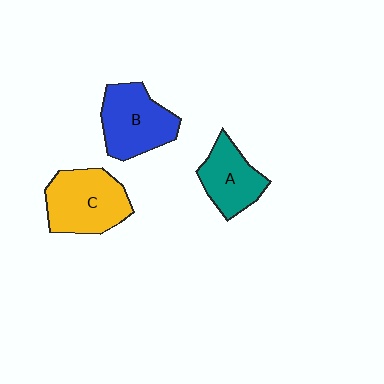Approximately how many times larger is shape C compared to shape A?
Approximately 1.4 times.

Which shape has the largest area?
Shape C (yellow).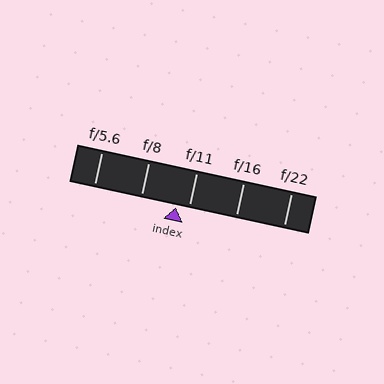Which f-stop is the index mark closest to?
The index mark is closest to f/11.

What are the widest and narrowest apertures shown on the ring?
The widest aperture shown is f/5.6 and the narrowest is f/22.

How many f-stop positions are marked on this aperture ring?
There are 5 f-stop positions marked.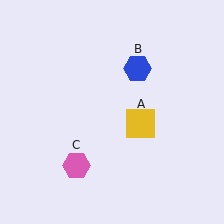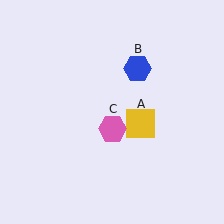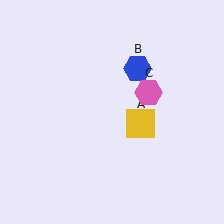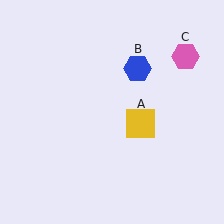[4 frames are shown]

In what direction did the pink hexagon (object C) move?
The pink hexagon (object C) moved up and to the right.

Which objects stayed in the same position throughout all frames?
Yellow square (object A) and blue hexagon (object B) remained stationary.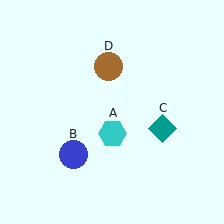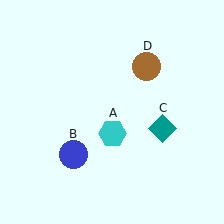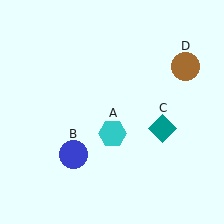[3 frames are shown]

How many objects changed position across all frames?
1 object changed position: brown circle (object D).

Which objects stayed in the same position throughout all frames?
Cyan hexagon (object A) and blue circle (object B) and teal diamond (object C) remained stationary.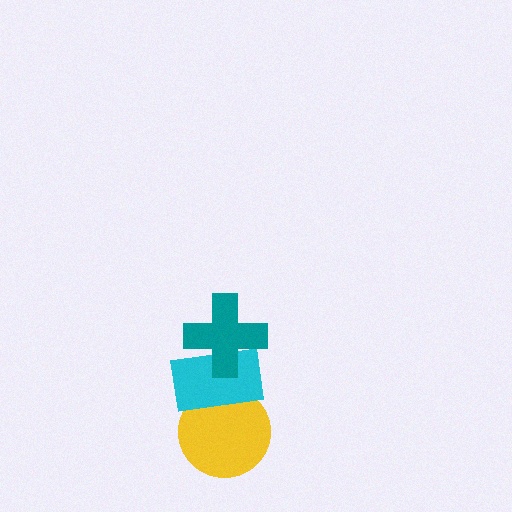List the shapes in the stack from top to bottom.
From top to bottom: the teal cross, the cyan rectangle, the yellow circle.